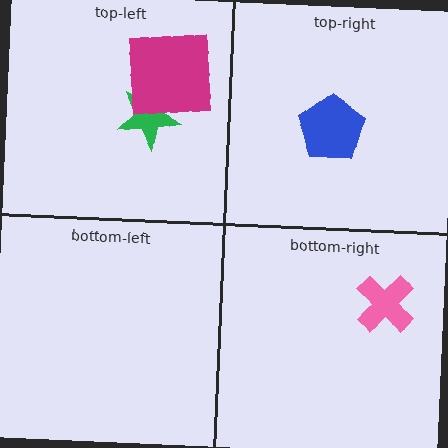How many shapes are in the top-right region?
1.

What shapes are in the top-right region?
The blue pentagon.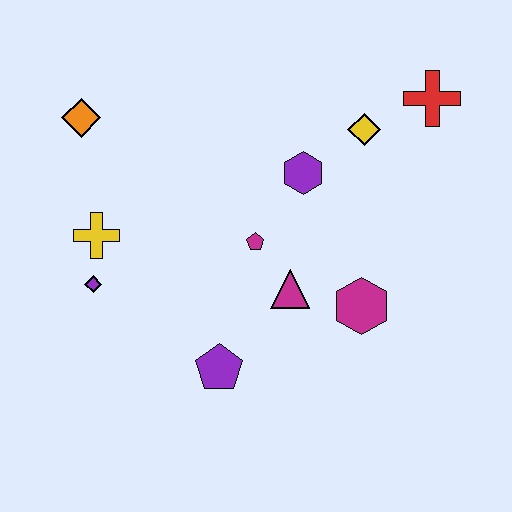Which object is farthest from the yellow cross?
The red cross is farthest from the yellow cross.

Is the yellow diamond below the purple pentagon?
No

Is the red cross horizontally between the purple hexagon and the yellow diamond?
No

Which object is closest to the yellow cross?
The purple diamond is closest to the yellow cross.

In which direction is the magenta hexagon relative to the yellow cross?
The magenta hexagon is to the right of the yellow cross.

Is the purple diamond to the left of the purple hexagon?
Yes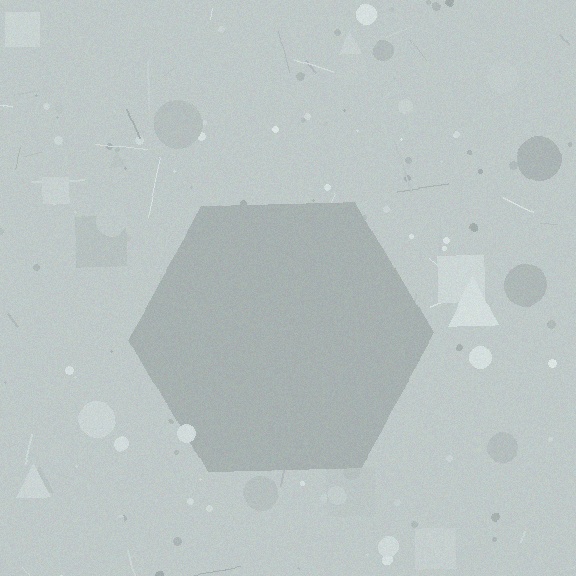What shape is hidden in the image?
A hexagon is hidden in the image.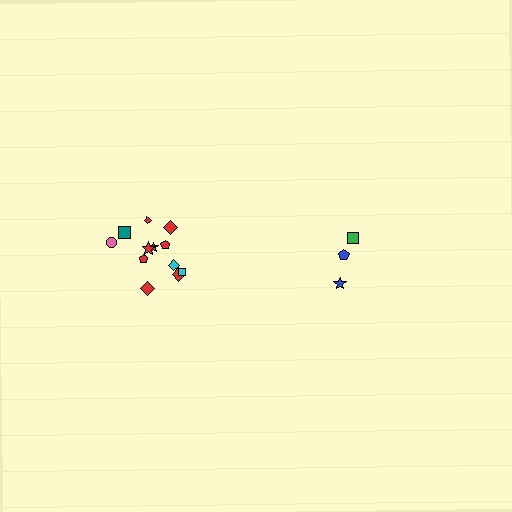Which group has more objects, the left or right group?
The left group.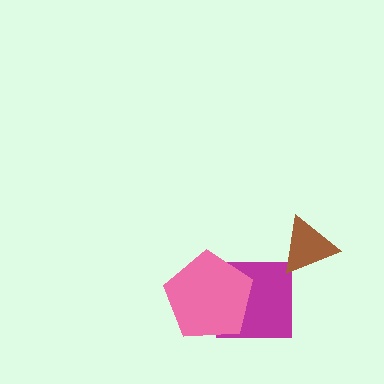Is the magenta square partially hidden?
Yes, it is partially covered by another shape.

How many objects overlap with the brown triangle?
0 objects overlap with the brown triangle.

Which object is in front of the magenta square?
The pink pentagon is in front of the magenta square.